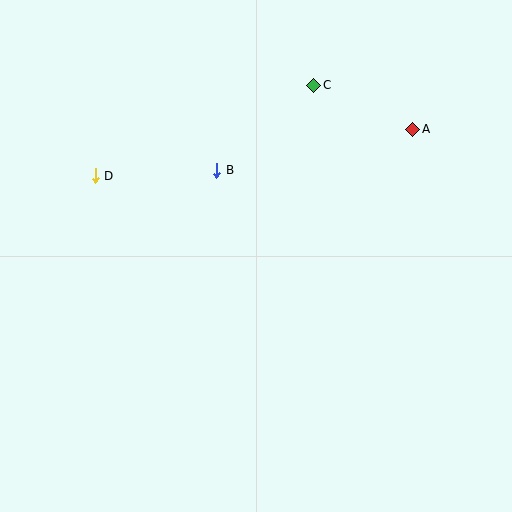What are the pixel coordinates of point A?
Point A is at (413, 129).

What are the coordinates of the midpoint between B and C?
The midpoint between B and C is at (265, 128).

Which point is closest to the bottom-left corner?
Point D is closest to the bottom-left corner.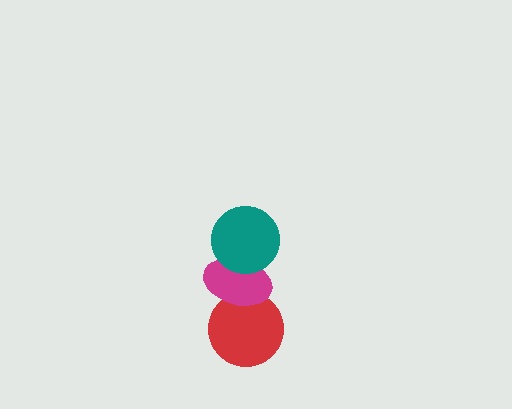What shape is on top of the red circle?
The magenta ellipse is on top of the red circle.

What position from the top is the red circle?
The red circle is 3rd from the top.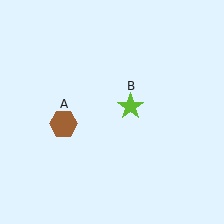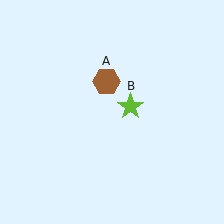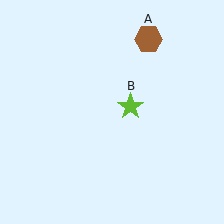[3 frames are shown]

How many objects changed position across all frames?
1 object changed position: brown hexagon (object A).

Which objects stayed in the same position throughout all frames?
Lime star (object B) remained stationary.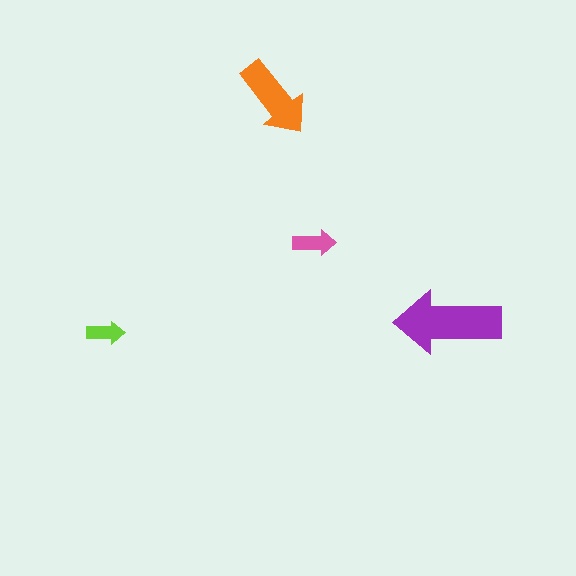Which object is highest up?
The orange arrow is topmost.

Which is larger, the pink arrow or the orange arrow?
The orange one.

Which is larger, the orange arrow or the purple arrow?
The purple one.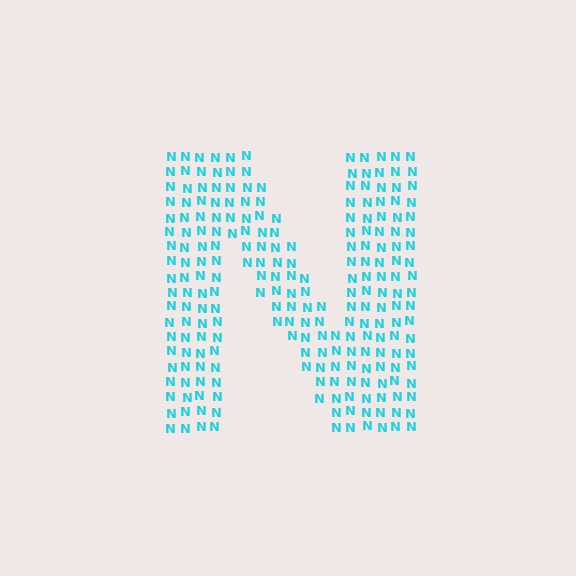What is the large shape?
The large shape is the letter N.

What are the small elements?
The small elements are letter N's.